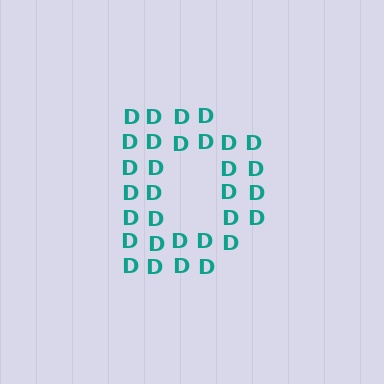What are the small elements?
The small elements are letter D's.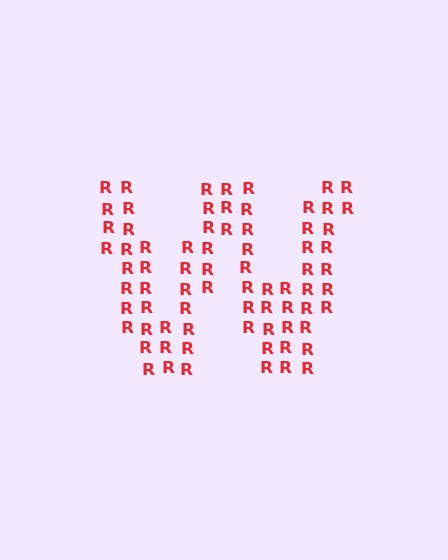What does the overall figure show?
The overall figure shows the letter W.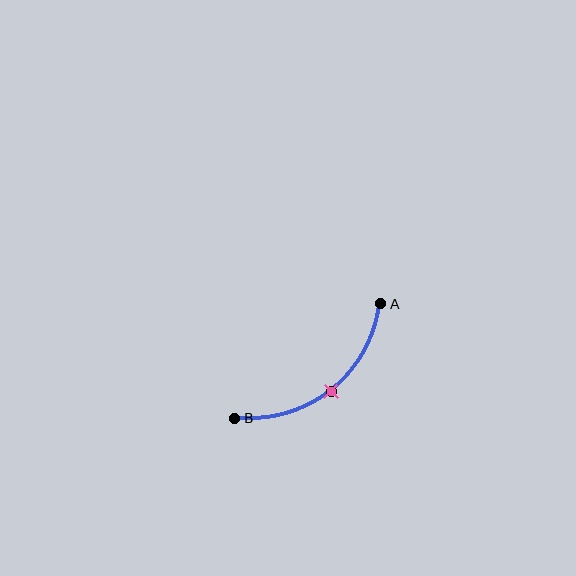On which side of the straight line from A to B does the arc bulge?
The arc bulges below and to the right of the straight line connecting A and B.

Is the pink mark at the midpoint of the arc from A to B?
Yes. The pink mark lies on the arc at equal arc-length from both A and B — it is the arc midpoint.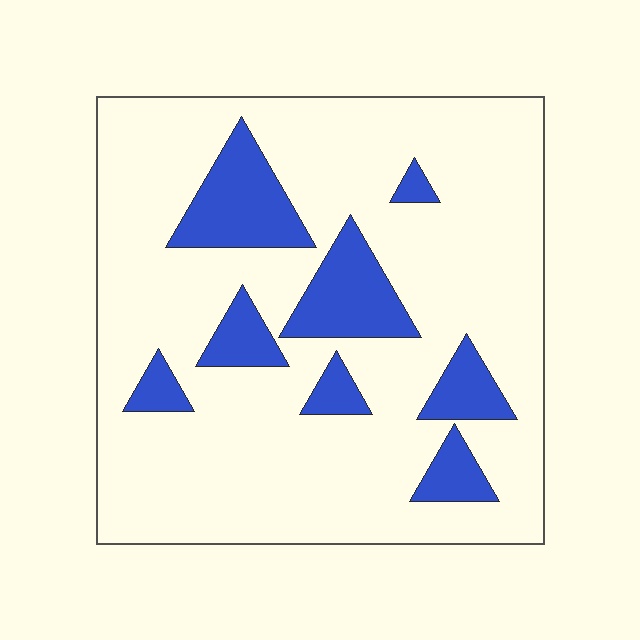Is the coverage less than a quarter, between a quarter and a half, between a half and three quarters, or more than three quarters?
Less than a quarter.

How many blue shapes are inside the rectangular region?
8.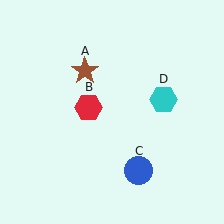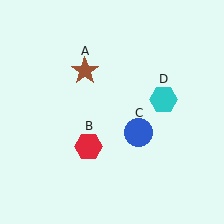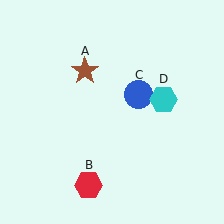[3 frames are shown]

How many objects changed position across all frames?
2 objects changed position: red hexagon (object B), blue circle (object C).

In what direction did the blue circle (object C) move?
The blue circle (object C) moved up.